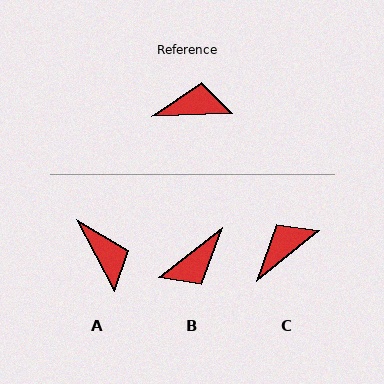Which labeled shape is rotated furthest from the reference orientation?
B, about 144 degrees away.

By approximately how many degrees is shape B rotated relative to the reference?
Approximately 144 degrees clockwise.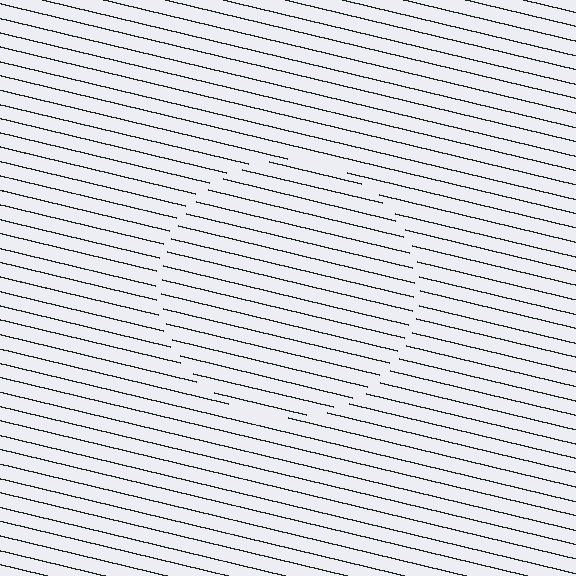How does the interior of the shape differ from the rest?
The interior of the shape contains the same grating, shifted by half a period — the contour is defined by the phase discontinuity where line-ends from the inner and outer gratings abut.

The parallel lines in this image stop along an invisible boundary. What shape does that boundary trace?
An illusory circle. The interior of the shape contains the same grating, shifted by half a period — the contour is defined by the phase discontinuity where line-ends from the inner and outer gratings abut.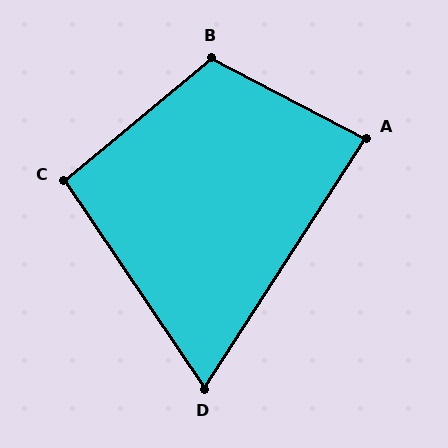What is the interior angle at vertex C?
Approximately 96 degrees (obtuse).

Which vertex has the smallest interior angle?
D, at approximately 67 degrees.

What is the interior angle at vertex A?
Approximately 84 degrees (acute).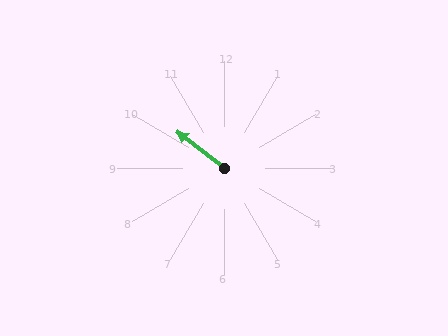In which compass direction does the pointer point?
Northwest.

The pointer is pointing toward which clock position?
Roughly 10 o'clock.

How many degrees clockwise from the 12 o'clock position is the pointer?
Approximately 308 degrees.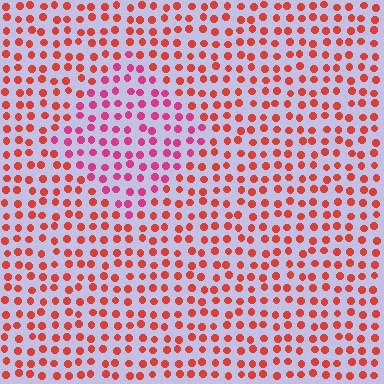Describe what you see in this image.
The image is filled with small red elements in a uniform arrangement. A diamond-shaped region is visible where the elements are tinted to a slightly different hue, forming a subtle color boundary.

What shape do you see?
I see a diamond.